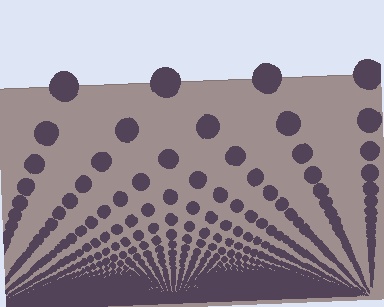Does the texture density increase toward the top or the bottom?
Density increases toward the bottom.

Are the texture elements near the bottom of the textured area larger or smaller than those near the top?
Smaller. The gradient is inverted — elements near the bottom are smaller and denser.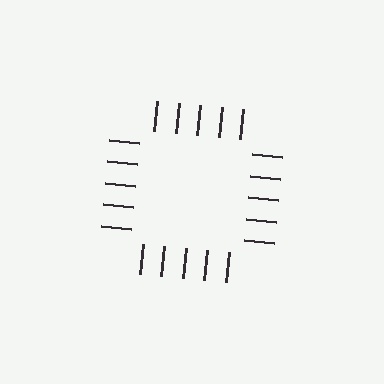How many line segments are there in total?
20 — 5 along each of the 4 edges.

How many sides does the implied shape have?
4 sides — the line-ends trace a square.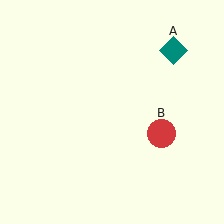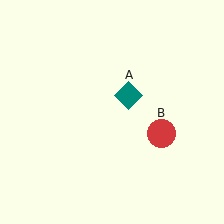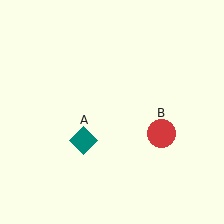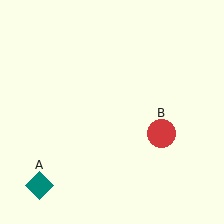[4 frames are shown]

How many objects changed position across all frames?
1 object changed position: teal diamond (object A).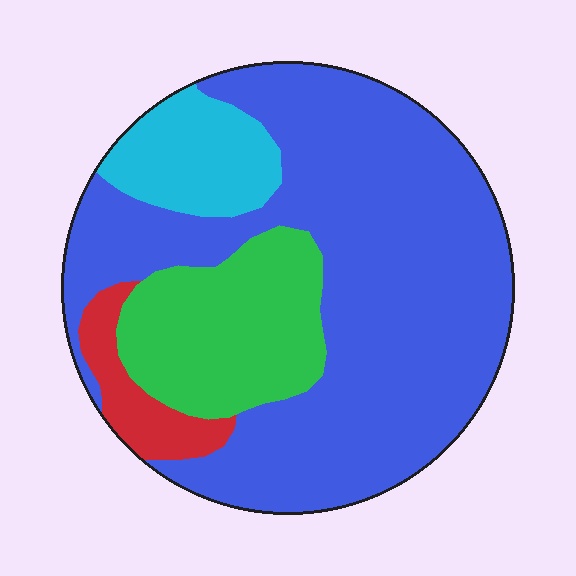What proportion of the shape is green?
Green covers roughly 20% of the shape.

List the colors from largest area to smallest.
From largest to smallest: blue, green, cyan, red.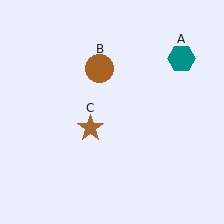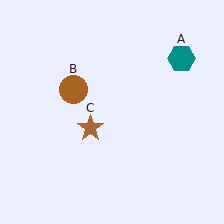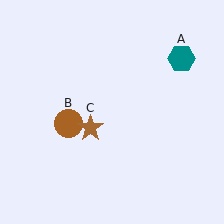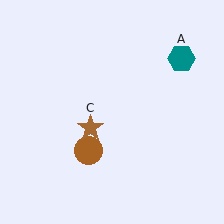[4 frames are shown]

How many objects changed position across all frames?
1 object changed position: brown circle (object B).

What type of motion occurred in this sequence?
The brown circle (object B) rotated counterclockwise around the center of the scene.